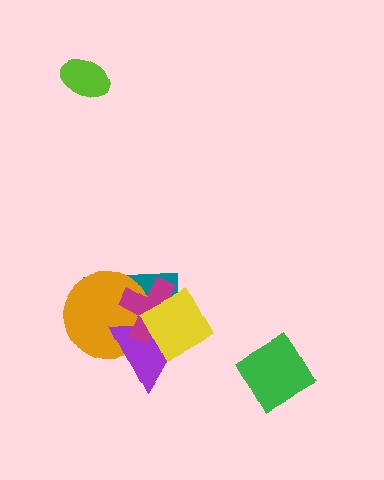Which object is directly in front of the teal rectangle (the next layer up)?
The orange circle is directly in front of the teal rectangle.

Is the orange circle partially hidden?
Yes, it is partially covered by another shape.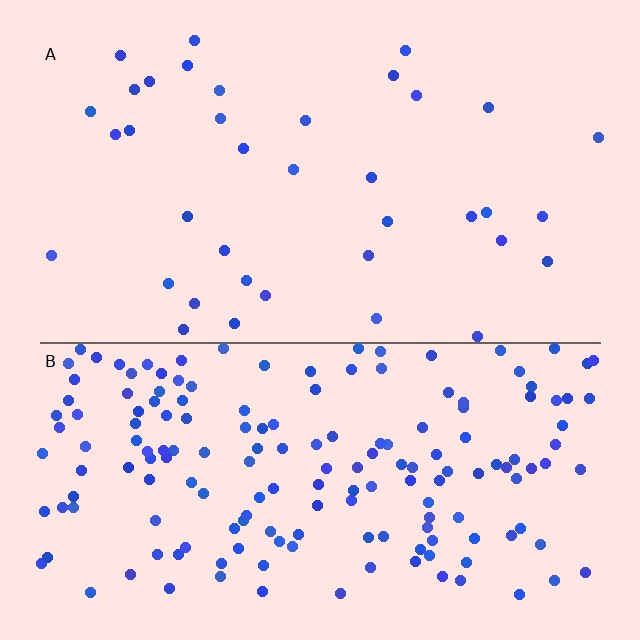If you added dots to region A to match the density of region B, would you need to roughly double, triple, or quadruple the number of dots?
Approximately quadruple.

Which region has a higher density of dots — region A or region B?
B (the bottom).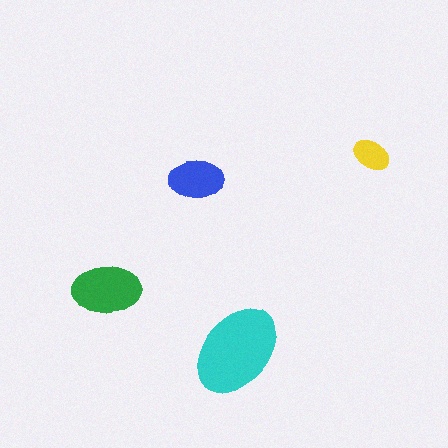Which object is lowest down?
The cyan ellipse is bottommost.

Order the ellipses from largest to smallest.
the cyan one, the green one, the blue one, the yellow one.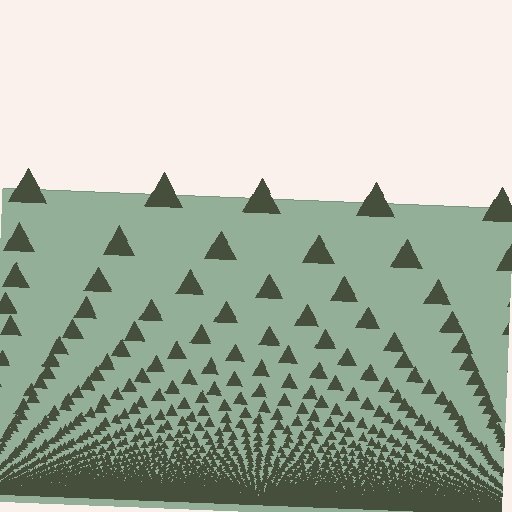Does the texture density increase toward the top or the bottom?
Density increases toward the bottom.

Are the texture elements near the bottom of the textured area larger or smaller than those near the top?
Smaller. The gradient is inverted — elements near the bottom are smaller and denser.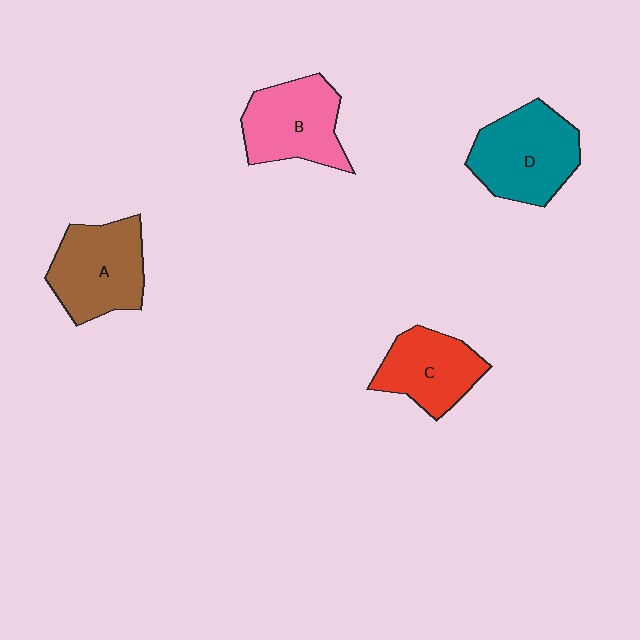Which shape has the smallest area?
Shape C (red).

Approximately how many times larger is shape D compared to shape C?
Approximately 1.3 times.